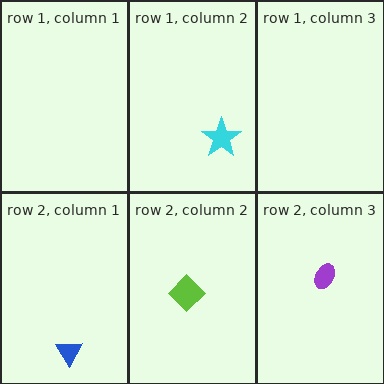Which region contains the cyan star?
The row 1, column 2 region.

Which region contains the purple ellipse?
The row 2, column 3 region.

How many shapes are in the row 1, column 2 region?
1.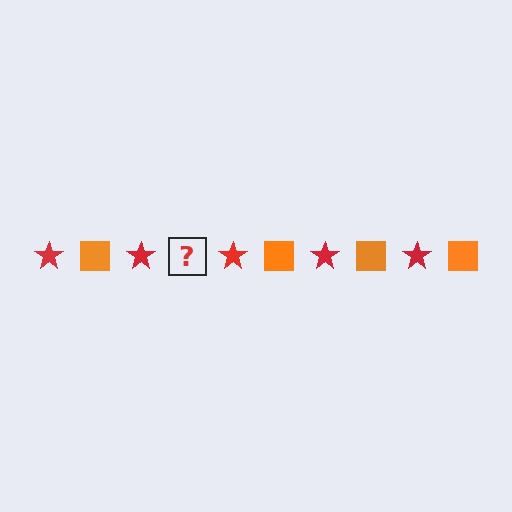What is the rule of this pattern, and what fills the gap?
The rule is that the pattern alternates between red star and orange square. The gap should be filled with an orange square.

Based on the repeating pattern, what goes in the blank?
The blank should be an orange square.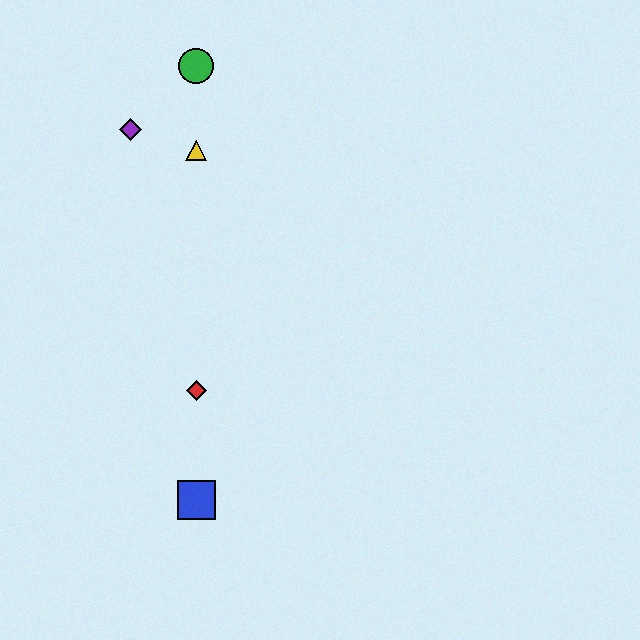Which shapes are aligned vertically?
The red diamond, the blue square, the green circle, the yellow triangle are aligned vertically.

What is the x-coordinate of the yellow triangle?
The yellow triangle is at x≈196.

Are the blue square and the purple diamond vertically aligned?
No, the blue square is at x≈196 and the purple diamond is at x≈130.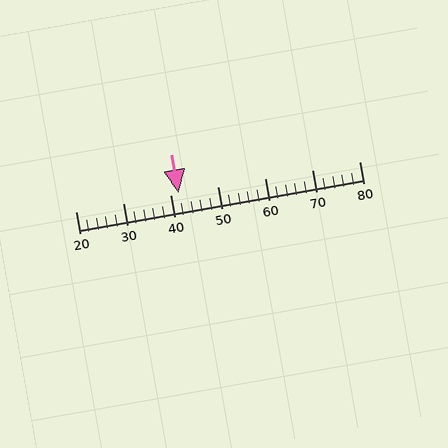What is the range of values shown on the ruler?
The ruler shows values from 20 to 80.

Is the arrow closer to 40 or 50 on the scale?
The arrow is closer to 40.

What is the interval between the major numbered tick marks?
The major tick marks are spaced 10 units apart.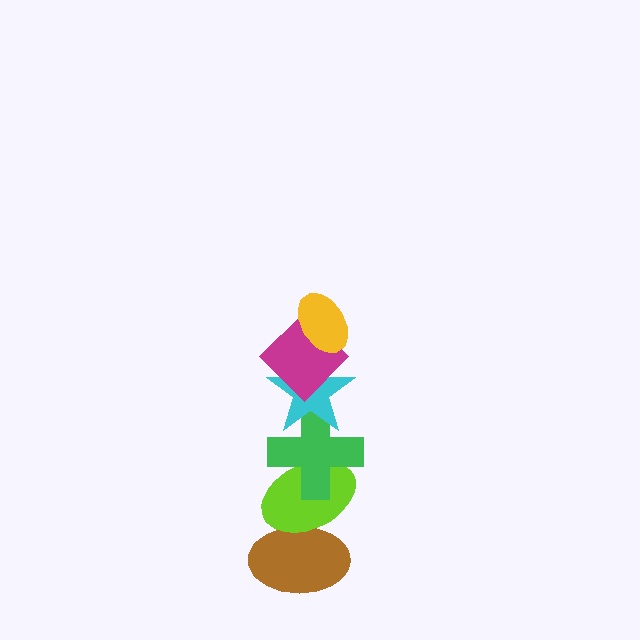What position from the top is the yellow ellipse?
The yellow ellipse is 1st from the top.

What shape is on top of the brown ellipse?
The lime ellipse is on top of the brown ellipse.